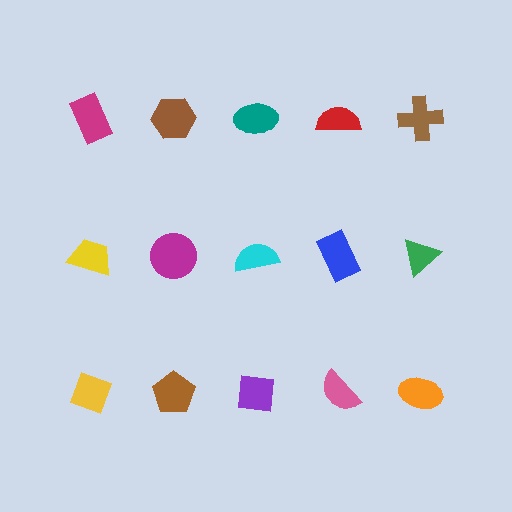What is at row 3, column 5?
An orange ellipse.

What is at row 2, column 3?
A cyan semicircle.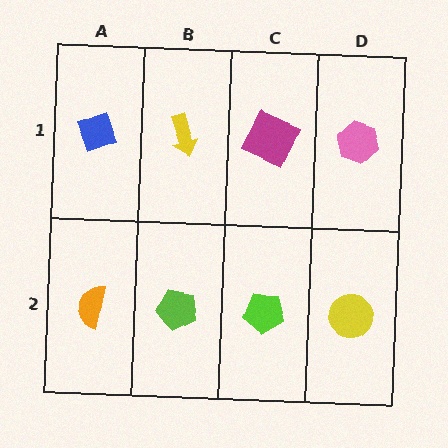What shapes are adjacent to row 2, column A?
A blue diamond (row 1, column A), a lime pentagon (row 2, column B).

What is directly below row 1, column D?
A yellow circle.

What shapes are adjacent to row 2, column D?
A pink hexagon (row 1, column D), a lime pentagon (row 2, column C).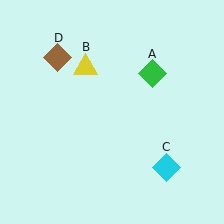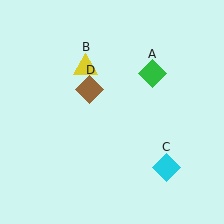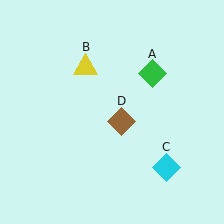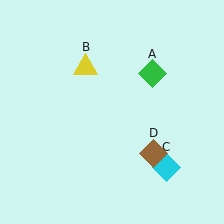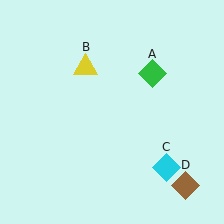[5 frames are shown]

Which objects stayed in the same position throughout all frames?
Green diamond (object A) and yellow triangle (object B) and cyan diamond (object C) remained stationary.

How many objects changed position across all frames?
1 object changed position: brown diamond (object D).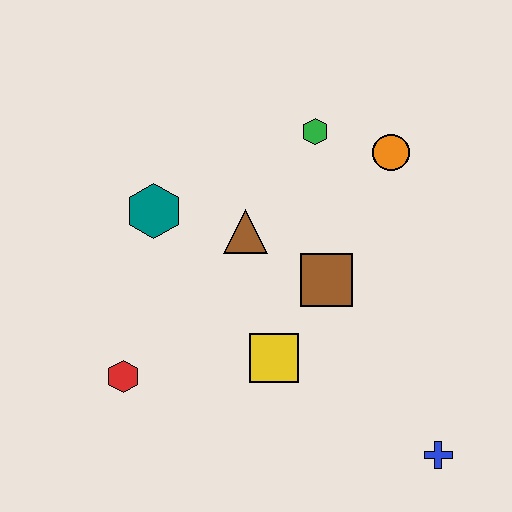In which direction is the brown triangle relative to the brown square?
The brown triangle is to the left of the brown square.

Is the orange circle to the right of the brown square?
Yes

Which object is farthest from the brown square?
The red hexagon is farthest from the brown square.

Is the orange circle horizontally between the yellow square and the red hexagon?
No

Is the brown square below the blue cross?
No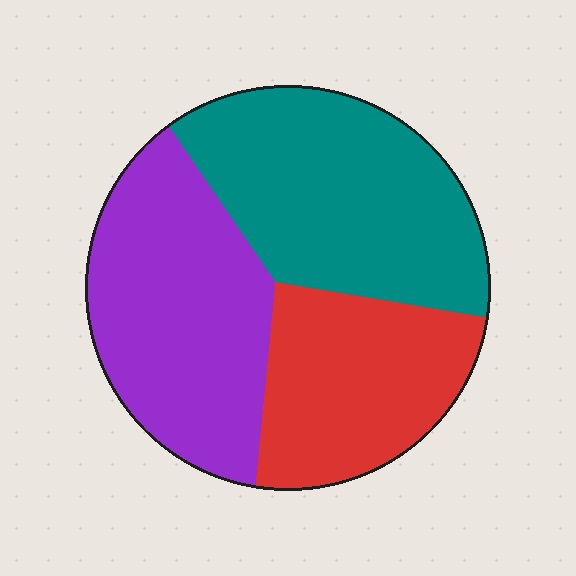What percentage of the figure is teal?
Teal takes up between a third and a half of the figure.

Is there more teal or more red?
Teal.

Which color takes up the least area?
Red, at roughly 25%.